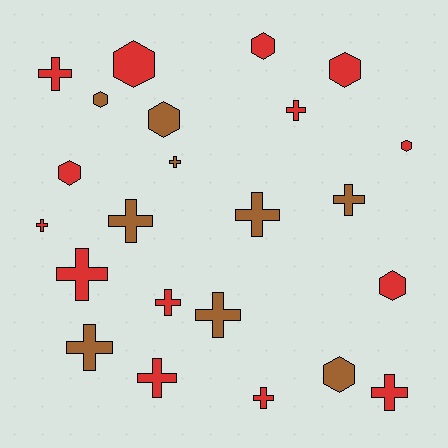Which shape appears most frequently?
Cross, with 14 objects.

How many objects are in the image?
There are 23 objects.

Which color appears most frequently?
Red, with 14 objects.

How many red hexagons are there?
There are 6 red hexagons.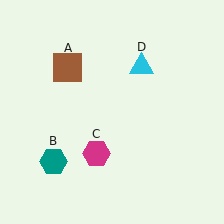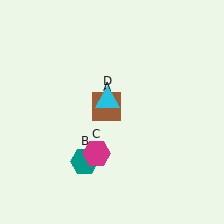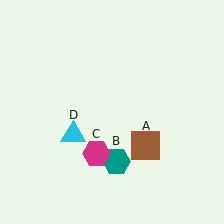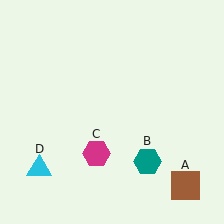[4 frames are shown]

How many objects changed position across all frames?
3 objects changed position: brown square (object A), teal hexagon (object B), cyan triangle (object D).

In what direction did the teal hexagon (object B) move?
The teal hexagon (object B) moved right.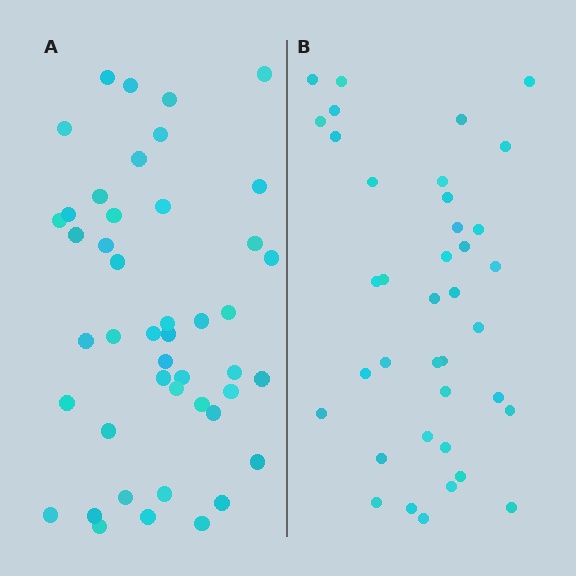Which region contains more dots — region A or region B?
Region A (the left region) has more dots.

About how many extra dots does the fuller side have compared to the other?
Region A has roughly 8 or so more dots than region B.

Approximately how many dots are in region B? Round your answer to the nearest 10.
About 40 dots. (The exact count is 38, which rounds to 40.)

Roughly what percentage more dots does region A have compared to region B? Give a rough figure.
About 20% more.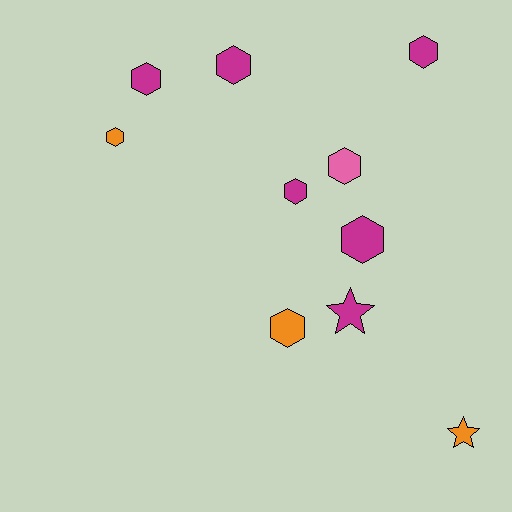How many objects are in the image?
There are 10 objects.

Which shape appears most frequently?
Hexagon, with 8 objects.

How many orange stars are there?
There is 1 orange star.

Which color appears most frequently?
Magenta, with 6 objects.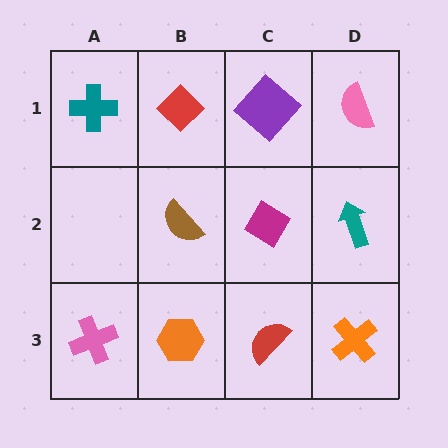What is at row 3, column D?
An orange cross.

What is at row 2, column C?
A magenta diamond.